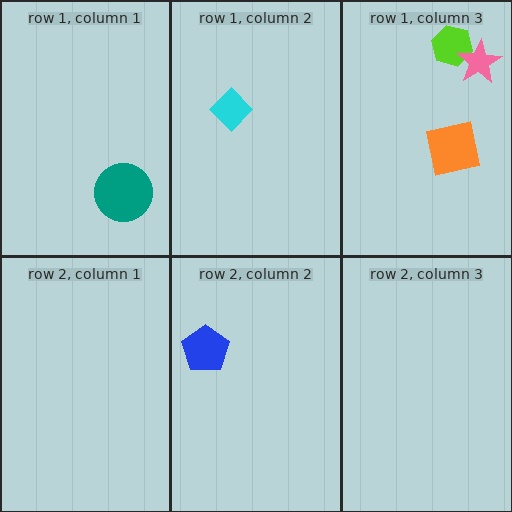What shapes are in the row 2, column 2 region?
The blue pentagon.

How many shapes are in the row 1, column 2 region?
1.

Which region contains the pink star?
The row 1, column 3 region.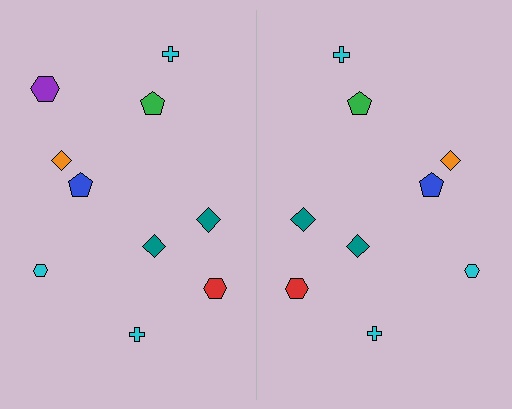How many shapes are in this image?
There are 19 shapes in this image.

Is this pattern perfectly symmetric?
No, the pattern is not perfectly symmetric. A purple hexagon is missing from the right side.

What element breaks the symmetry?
A purple hexagon is missing from the right side.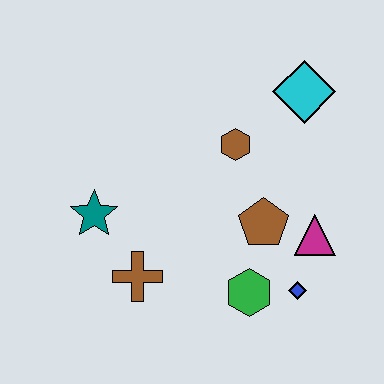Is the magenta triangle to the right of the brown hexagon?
Yes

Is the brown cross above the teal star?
No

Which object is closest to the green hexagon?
The blue diamond is closest to the green hexagon.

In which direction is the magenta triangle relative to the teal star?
The magenta triangle is to the right of the teal star.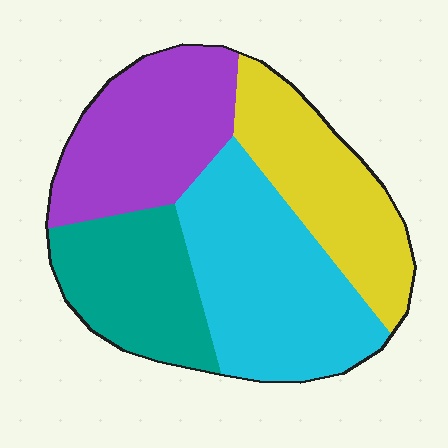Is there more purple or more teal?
Purple.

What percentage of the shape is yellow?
Yellow takes up about one quarter (1/4) of the shape.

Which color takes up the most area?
Cyan, at roughly 30%.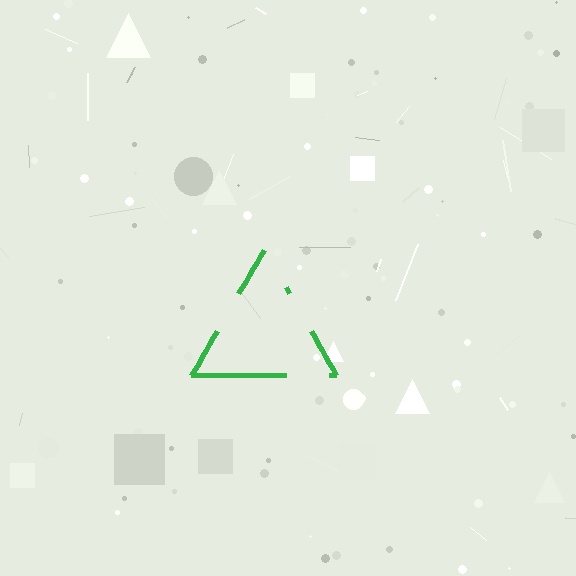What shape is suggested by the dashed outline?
The dashed outline suggests a triangle.